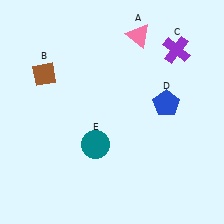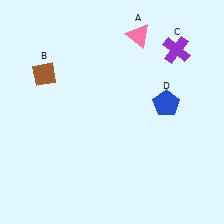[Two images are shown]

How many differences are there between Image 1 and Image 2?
There is 1 difference between the two images.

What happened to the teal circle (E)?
The teal circle (E) was removed in Image 2. It was in the bottom-left area of Image 1.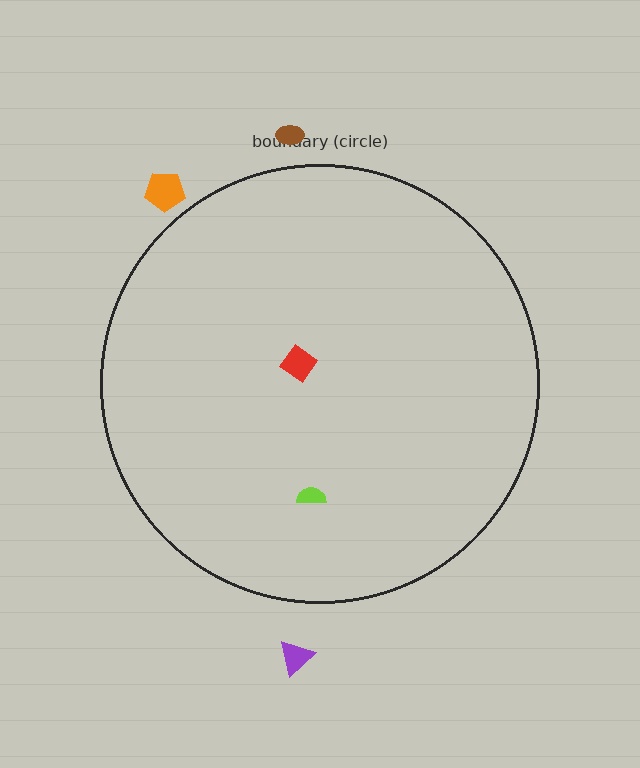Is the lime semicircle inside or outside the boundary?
Inside.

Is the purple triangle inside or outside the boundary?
Outside.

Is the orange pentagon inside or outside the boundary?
Outside.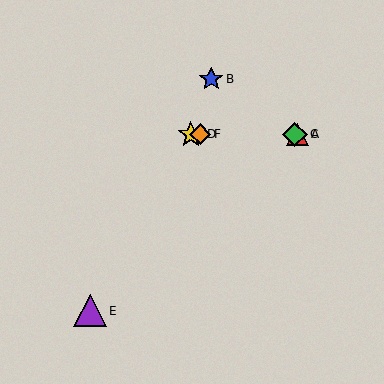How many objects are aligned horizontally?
4 objects (A, C, D, F) are aligned horizontally.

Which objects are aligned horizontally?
Objects A, C, D, F are aligned horizontally.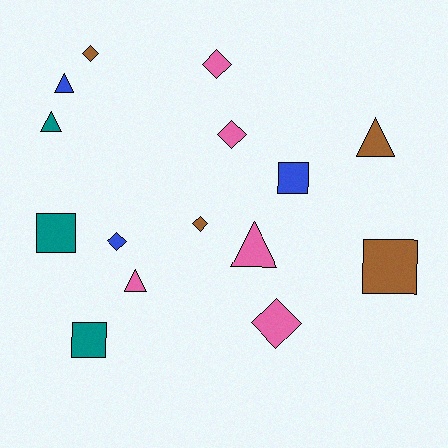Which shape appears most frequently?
Diamond, with 6 objects.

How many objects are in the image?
There are 15 objects.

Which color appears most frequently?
Pink, with 5 objects.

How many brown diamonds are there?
There are 2 brown diamonds.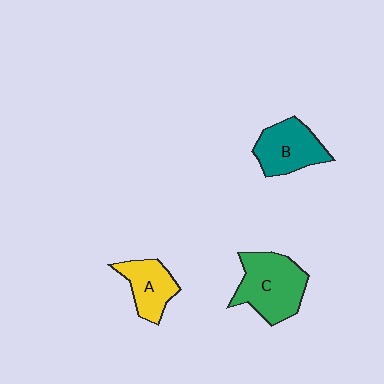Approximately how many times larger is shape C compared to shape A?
Approximately 1.5 times.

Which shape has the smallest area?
Shape A (yellow).